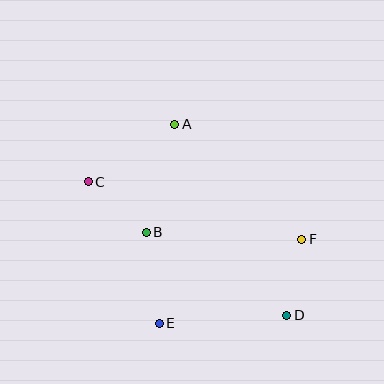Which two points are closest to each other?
Points B and C are closest to each other.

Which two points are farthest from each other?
Points C and D are farthest from each other.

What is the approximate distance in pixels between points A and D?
The distance between A and D is approximately 221 pixels.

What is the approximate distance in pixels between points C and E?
The distance between C and E is approximately 159 pixels.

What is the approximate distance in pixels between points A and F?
The distance between A and F is approximately 171 pixels.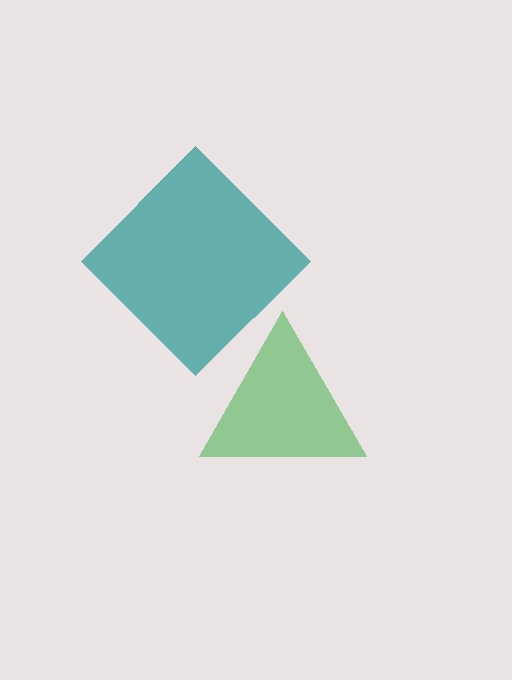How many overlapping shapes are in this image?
There are 2 overlapping shapes in the image.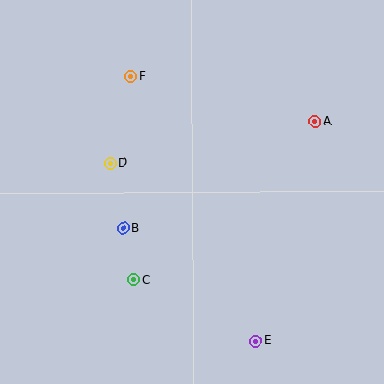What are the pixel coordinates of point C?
Point C is at (134, 280).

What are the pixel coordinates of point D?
Point D is at (110, 163).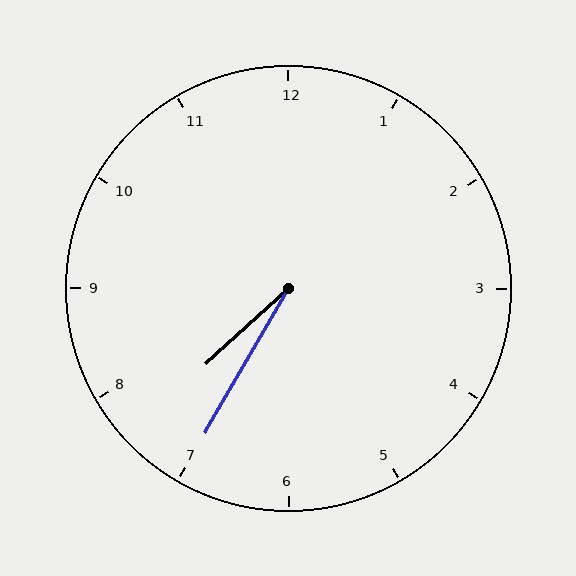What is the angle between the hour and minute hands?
Approximately 18 degrees.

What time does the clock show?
7:35.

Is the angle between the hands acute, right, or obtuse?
It is acute.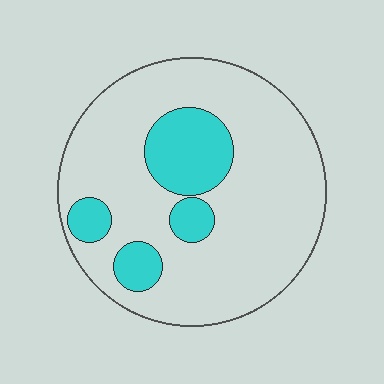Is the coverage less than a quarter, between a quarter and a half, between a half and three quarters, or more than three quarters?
Less than a quarter.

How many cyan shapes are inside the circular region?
4.